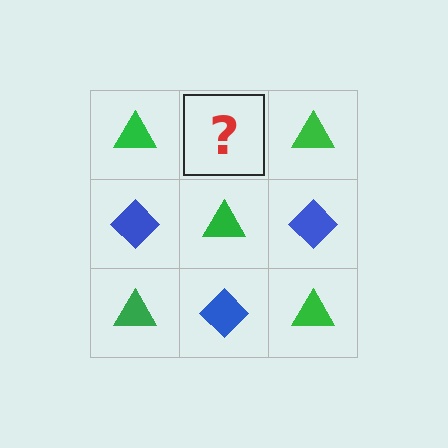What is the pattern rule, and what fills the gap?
The rule is that it alternates green triangle and blue diamond in a checkerboard pattern. The gap should be filled with a blue diamond.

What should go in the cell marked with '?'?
The missing cell should contain a blue diamond.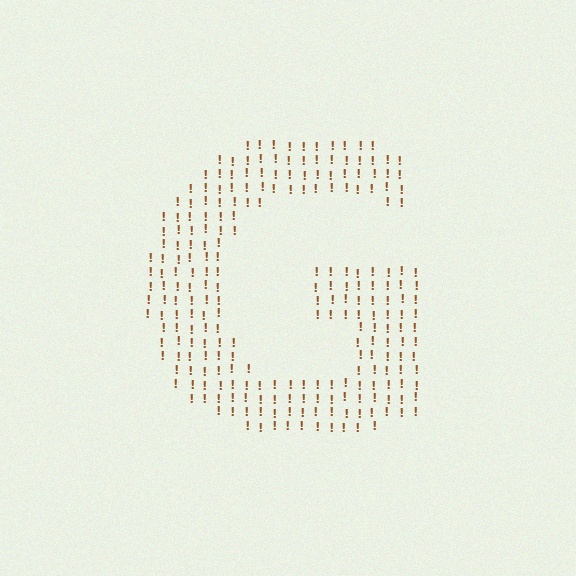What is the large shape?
The large shape is the letter G.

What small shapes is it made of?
It is made of small exclamation marks.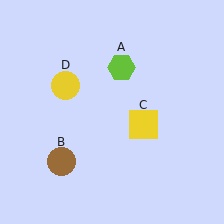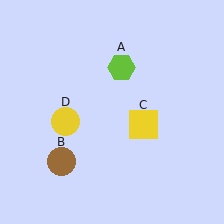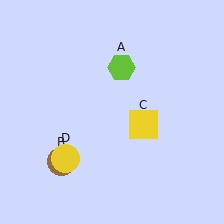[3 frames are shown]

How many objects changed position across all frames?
1 object changed position: yellow circle (object D).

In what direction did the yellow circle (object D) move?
The yellow circle (object D) moved down.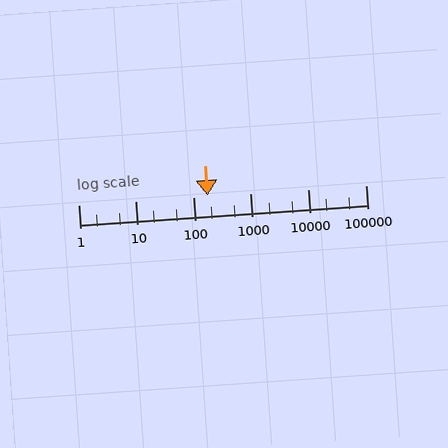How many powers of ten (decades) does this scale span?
The scale spans 5 decades, from 1 to 100000.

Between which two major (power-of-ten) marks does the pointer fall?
The pointer is between 100 and 1000.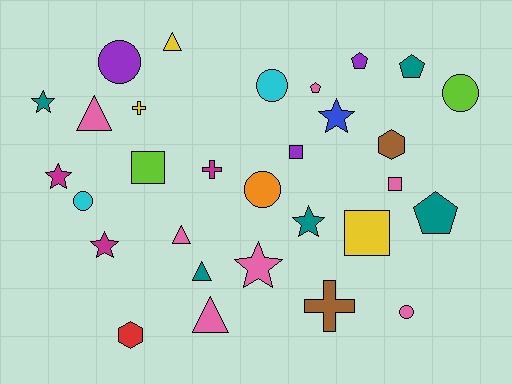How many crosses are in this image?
There are 3 crosses.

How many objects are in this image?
There are 30 objects.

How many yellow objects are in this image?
There are 3 yellow objects.